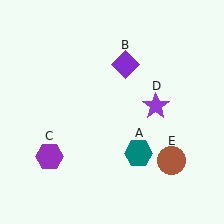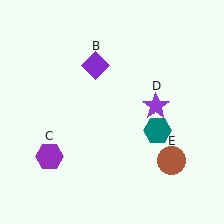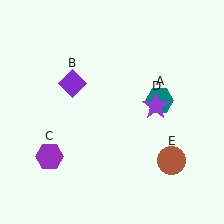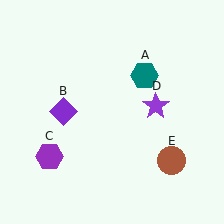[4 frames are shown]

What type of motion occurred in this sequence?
The teal hexagon (object A), purple diamond (object B) rotated counterclockwise around the center of the scene.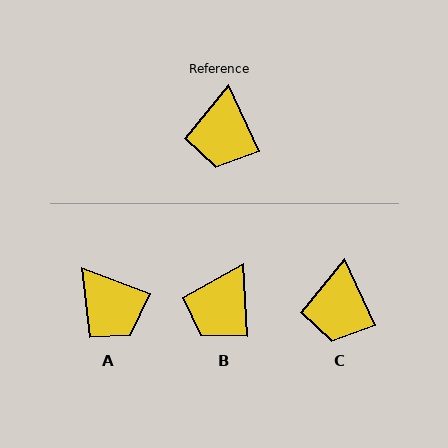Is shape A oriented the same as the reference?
No, it is off by about 45 degrees.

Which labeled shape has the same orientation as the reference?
C.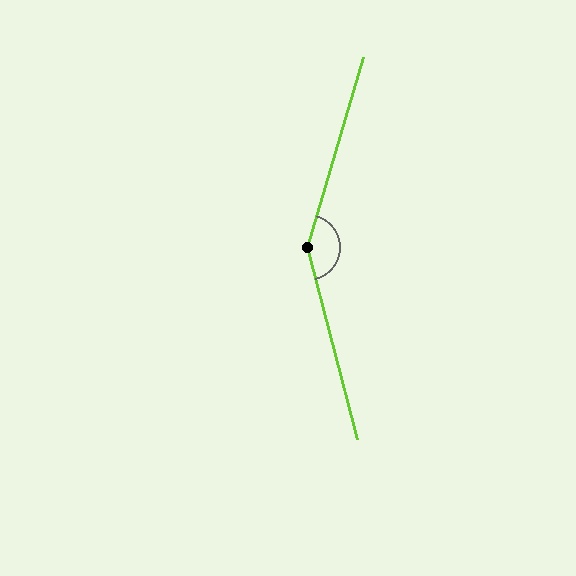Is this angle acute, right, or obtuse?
It is obtuse.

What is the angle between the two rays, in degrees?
Approximately 149 degrees.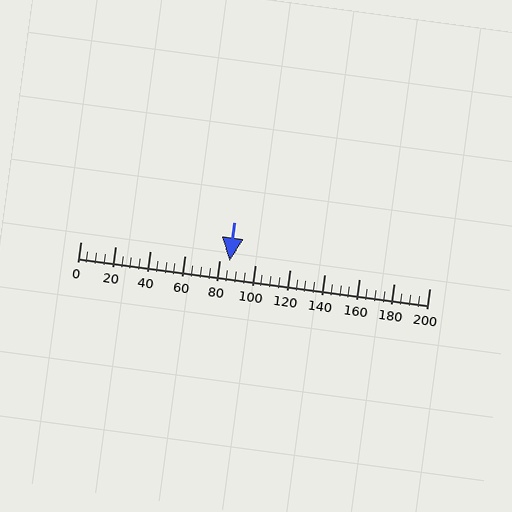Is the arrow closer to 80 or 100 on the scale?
The arrow is closer to 80.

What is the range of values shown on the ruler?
The ruler shows values from 0 to 200.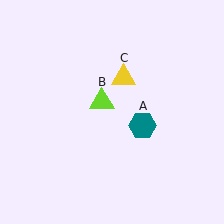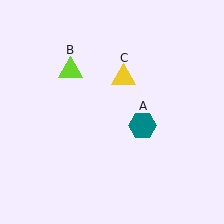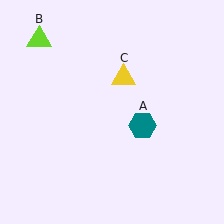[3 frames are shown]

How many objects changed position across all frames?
1 object changed position: lime triangle (object B).